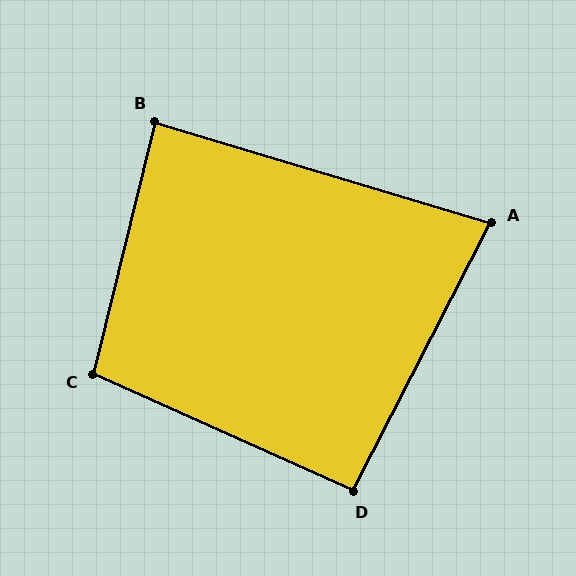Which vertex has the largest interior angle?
C, at approximately 100 degrees.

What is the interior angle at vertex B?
Approximately 87 degrees (approximately right).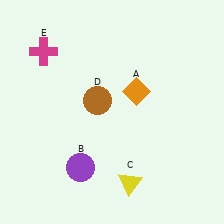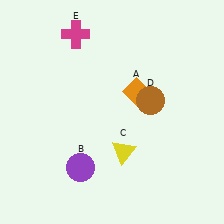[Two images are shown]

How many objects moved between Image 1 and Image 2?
3 objects moved between the two images.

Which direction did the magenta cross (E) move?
The magenta cross (E) moved right.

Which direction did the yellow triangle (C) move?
The yellow triangle (C) moved up.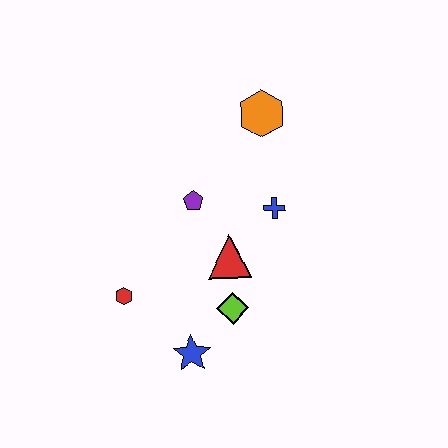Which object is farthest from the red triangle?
The orange hexagon is farthest from the red triangle.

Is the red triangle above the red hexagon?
Yes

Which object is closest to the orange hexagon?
The blue cross is closest to the orange hexagon.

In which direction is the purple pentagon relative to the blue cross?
The purple pentagon is to the left of the blue cross.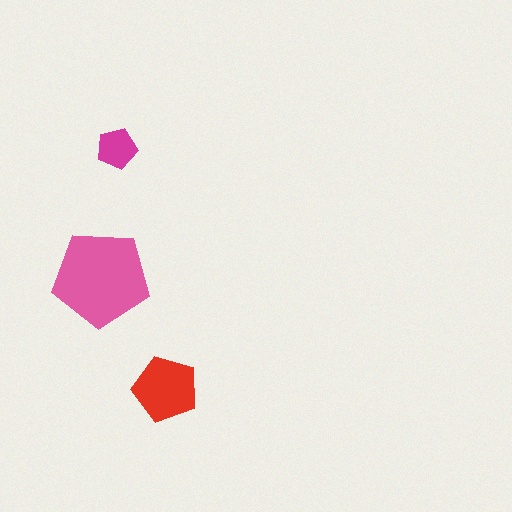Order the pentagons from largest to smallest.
the pink one, the red one, the magenta one.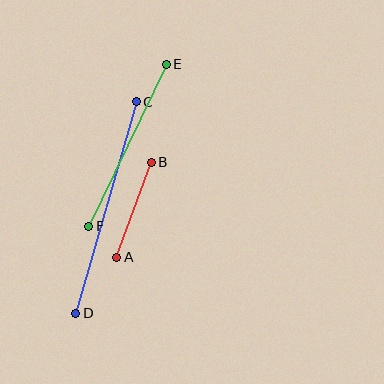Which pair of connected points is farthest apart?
Points C and D are farthest apart.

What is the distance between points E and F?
The distance is approximately 179 pixels.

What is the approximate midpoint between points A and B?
The midpoint is at approximately (134, 210) pixels.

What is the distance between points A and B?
The distance is approximately 101 pixels.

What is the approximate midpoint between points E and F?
The midpoint is at approximately (128, 145) pixels.